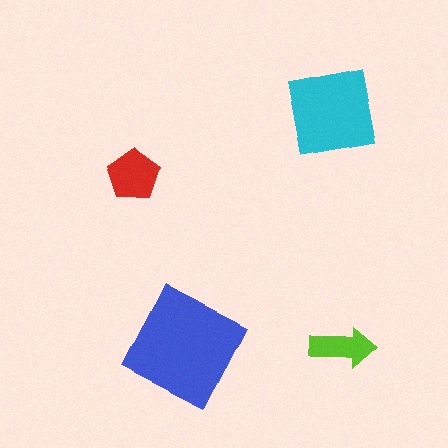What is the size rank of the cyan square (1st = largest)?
2nd.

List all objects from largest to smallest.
The blue square, the cyan square, the red pentagon, the lime arrow.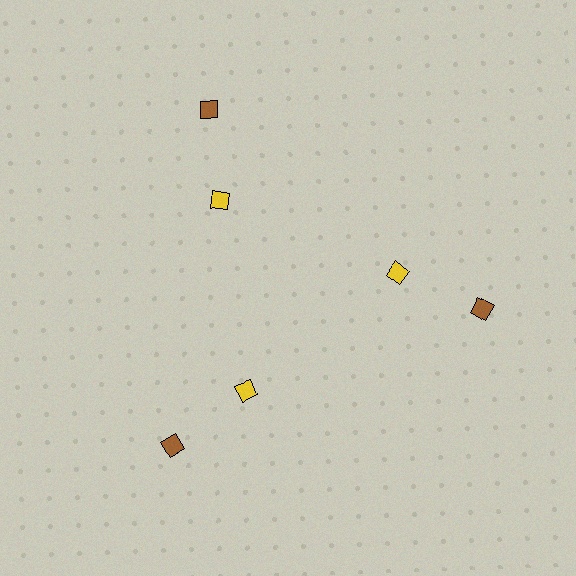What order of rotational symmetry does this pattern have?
This pattern has 3-fold rotational symmetry.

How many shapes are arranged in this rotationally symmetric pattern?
There are 6 shapes, arranged in 3 groups of 2.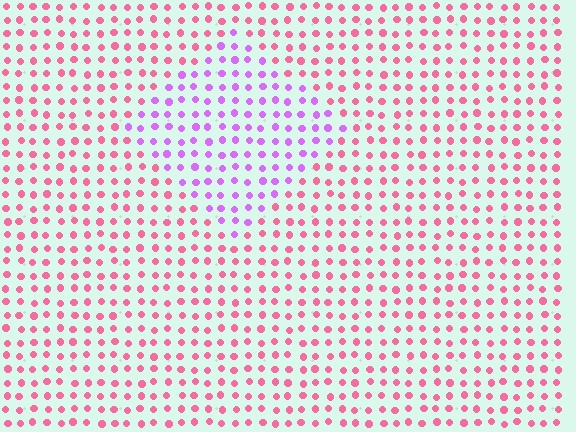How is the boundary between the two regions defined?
The boundary is defined purely by a slight shift in hue (about 51 degrees). Spacing, size, and orientation are identical on both sides.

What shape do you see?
I see a diamond.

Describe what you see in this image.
The image is filled with small pink elements in a uniform arrangement. A diamond-shaped region is visible where the elements are tinted to a slightly different hue, forming a subtle color boundary.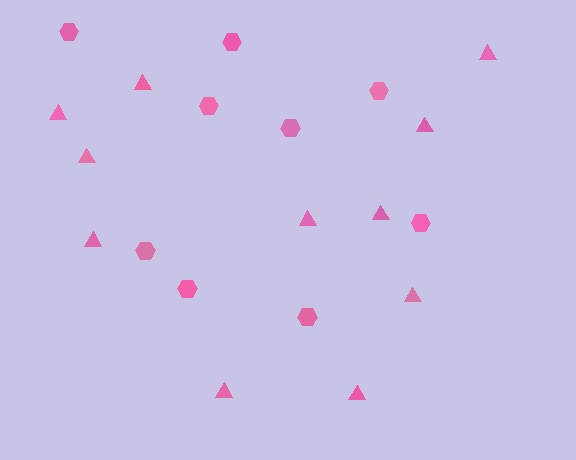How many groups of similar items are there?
There are 2 groups: one group of hexagons (9) and one group of triangles (11).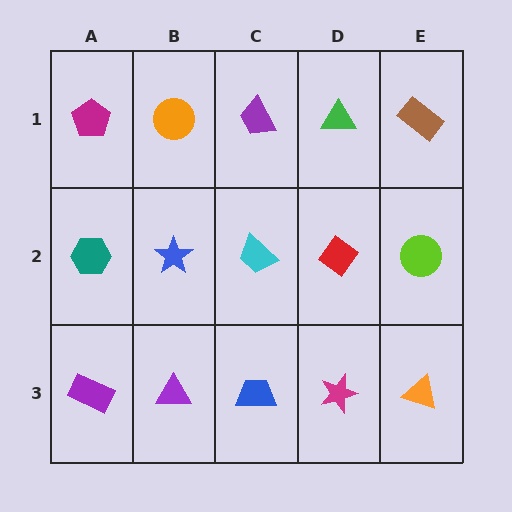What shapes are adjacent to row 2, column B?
An orange circle (row 1, column B), a purple triangle (row 3, column B), a teal hexagon (row 2, column A), a cyan trapezoid (row 2, column C).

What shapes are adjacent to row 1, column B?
A blue star (row 2, column B), a magenta pentagon (row 1, column A), a purple trapezoid (row 1, column C).